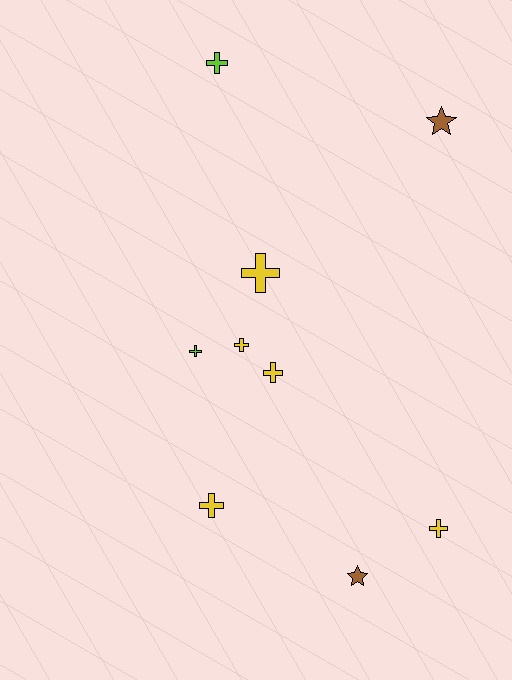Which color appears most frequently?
Yellow, with 5 objects.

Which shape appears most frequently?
Cross, with 7 objects.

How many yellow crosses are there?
There are 5 yellow crosses.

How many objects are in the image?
There are 9 objects.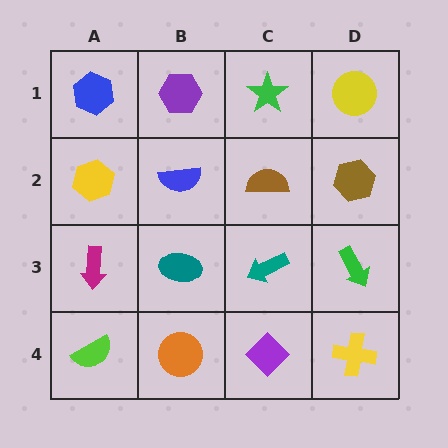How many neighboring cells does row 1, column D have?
2.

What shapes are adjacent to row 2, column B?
A purple hexagon (row 1, column B), a teal ellipse (row 3, column B), a yellow hexagon (row 2, column A), a brown semicircle (row 2, column C).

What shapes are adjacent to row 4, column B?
A teal ellipse (row 3, column B), a lime semicircle (row 4, column A), a purple diamond (row 4, column C).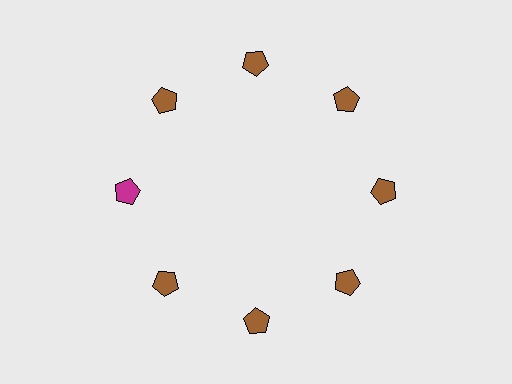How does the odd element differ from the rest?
It has a different color: magenta instead of brown.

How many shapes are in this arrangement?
There are 8 shapes arranged in a ring pattern.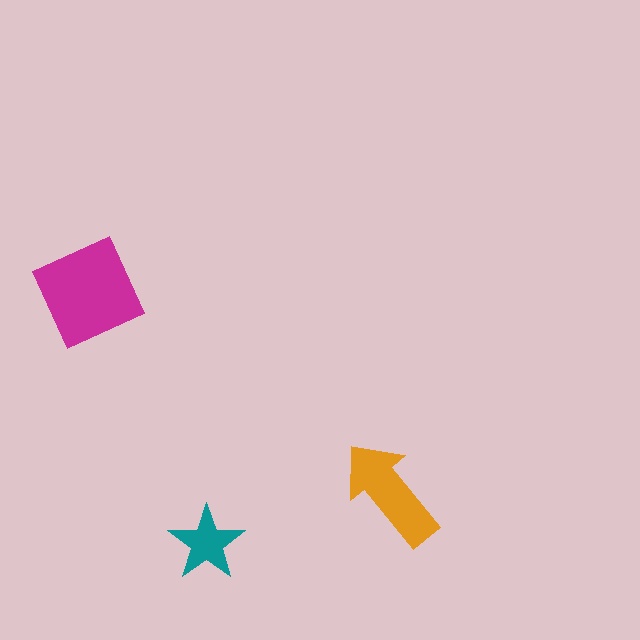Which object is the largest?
The magenta square.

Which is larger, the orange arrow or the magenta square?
The magenta square.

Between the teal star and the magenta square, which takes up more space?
The magenta square.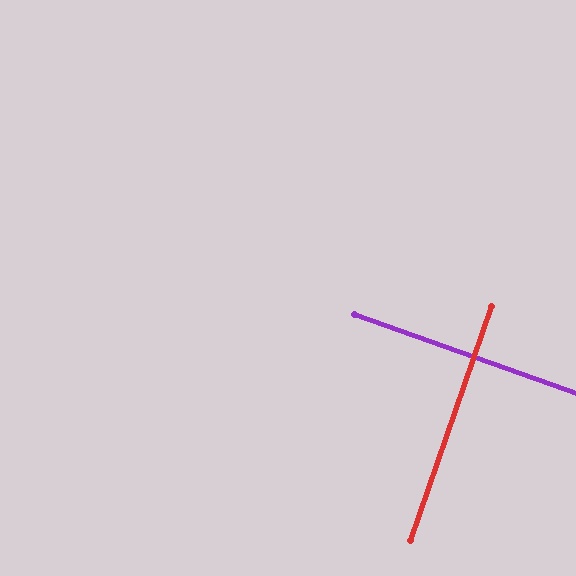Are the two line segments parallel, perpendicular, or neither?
Perpendicular — they meet at approximately 90°.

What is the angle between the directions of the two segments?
Approximately 90 degrees.